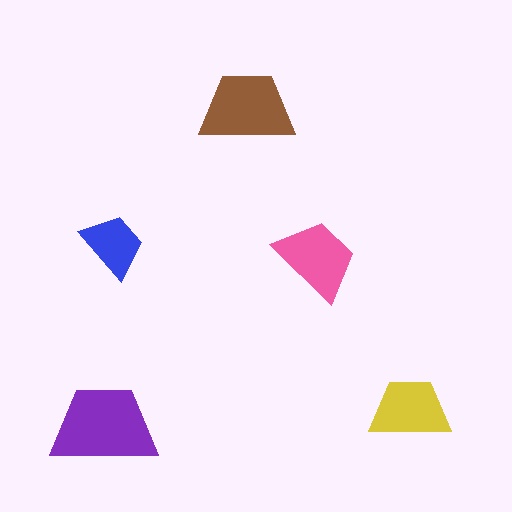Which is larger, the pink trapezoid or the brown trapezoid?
The brown one.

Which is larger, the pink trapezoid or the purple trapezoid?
The purple one.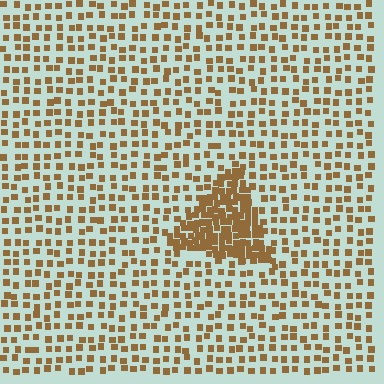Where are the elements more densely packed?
The elements are more densely packed inside the triangle boundary.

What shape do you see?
I see a triangle.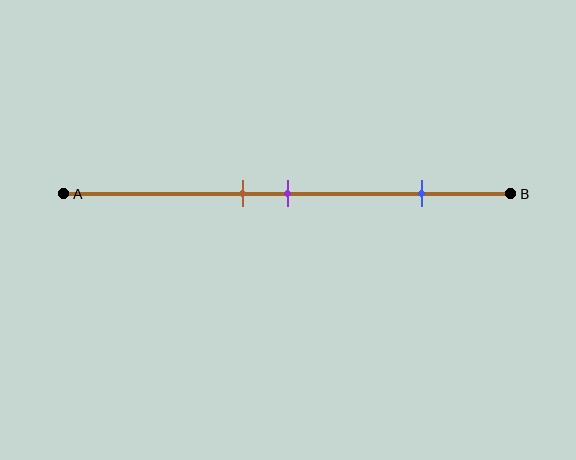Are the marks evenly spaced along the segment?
No, the marks are not evenly spaced.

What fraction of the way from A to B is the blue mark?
The blue mark is approximately 80% (0.8) of the way from A to B.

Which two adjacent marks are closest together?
The brown and purple marks are the closest adjacent pair.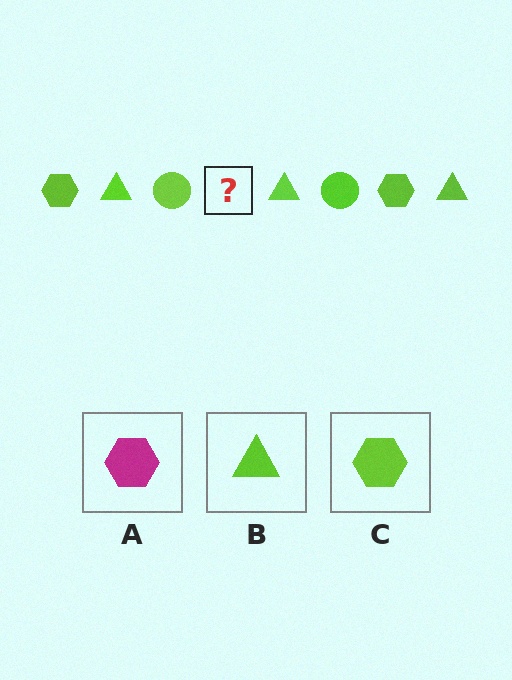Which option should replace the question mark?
Option C.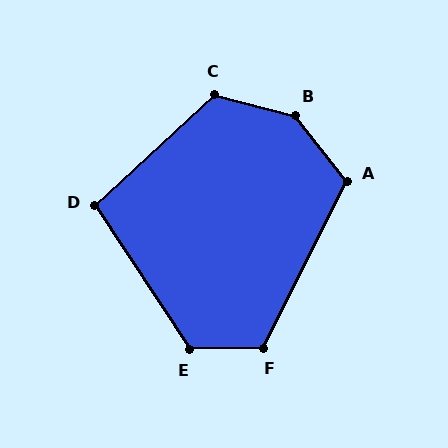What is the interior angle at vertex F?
Approximately 118 degrees (obtuse).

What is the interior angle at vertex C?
Approximately 122 degrees (obtuse).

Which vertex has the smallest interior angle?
D, at approximately 100 degrees.